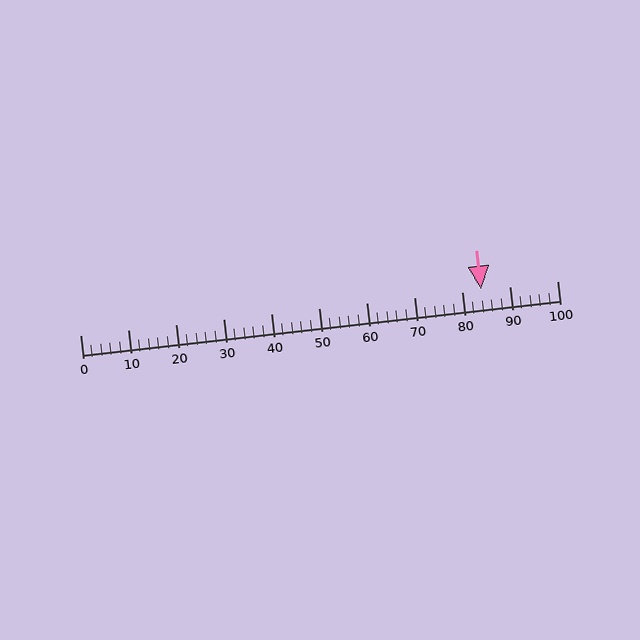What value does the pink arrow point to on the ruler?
The pink arrow points to approximately 84.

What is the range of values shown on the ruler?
The ruler shows values from 0 to 100.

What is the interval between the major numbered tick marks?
The major tick marks are spaced 10 units apart.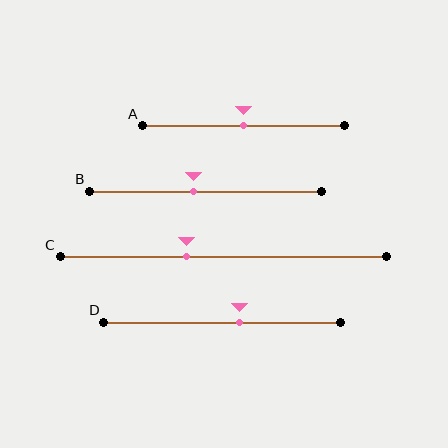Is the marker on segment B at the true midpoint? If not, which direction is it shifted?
No, the marker on segment B is shifted to the left by about 5% of the segment length.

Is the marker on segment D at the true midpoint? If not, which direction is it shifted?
No, the marker on segment D is shifted to the right by about 7% of the segment length.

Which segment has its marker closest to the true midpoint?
Segment A has its marker closest to the true midpoint.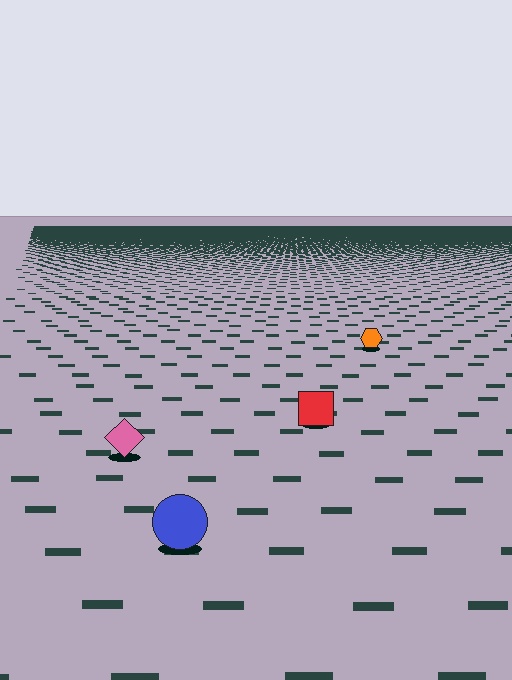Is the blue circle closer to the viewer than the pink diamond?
Yes. The blue circle is closer — you can tell from the texture gradient: the ground texture is coarser near it.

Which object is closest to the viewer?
The blue circle is closest. The texture marks near it are larger and more spread out.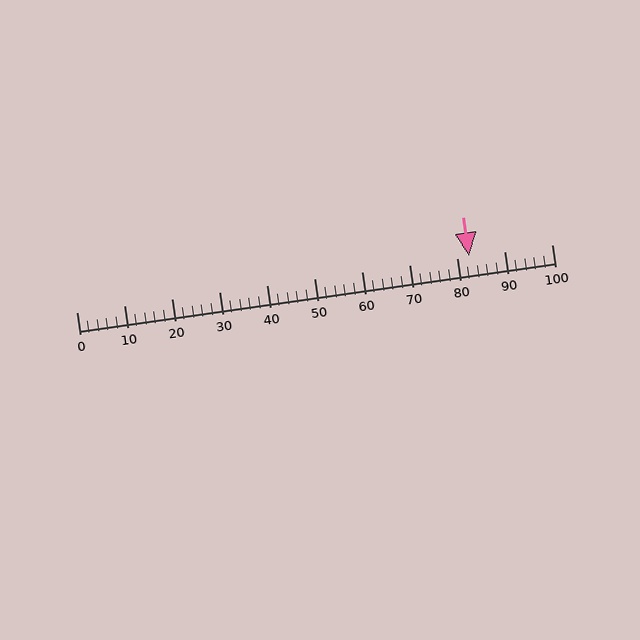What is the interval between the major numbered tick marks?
The major tick marks are spaced 10 units apart.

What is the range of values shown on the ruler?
The ruler shows values from 0 to 100.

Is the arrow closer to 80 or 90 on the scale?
The arrow is closer to 80.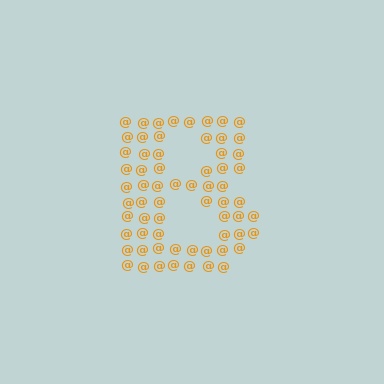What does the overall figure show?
The overall figure shows the letter B.